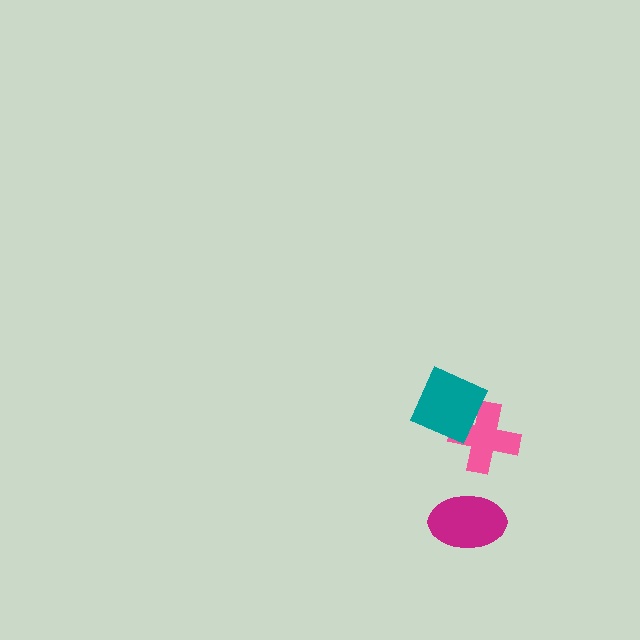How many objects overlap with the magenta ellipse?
0 objects overlap with the magenta ellipse.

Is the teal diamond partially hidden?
No, no other shape covers it.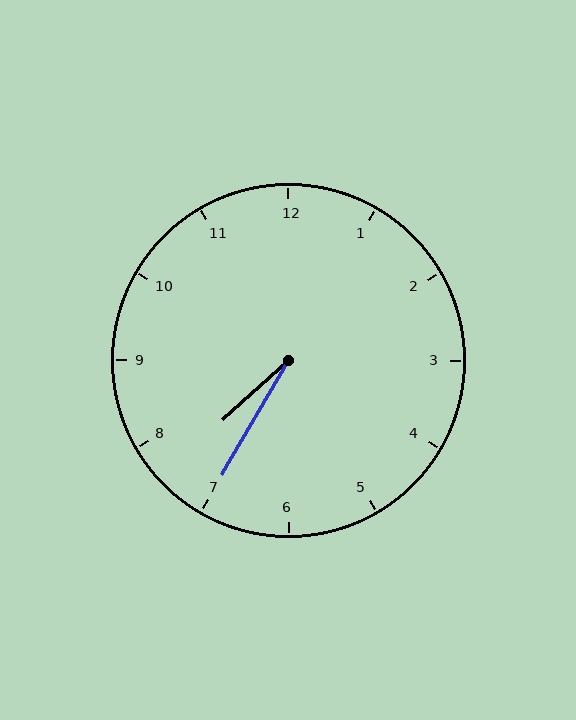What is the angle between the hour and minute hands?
Approximately 18 degrees.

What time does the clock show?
7:35.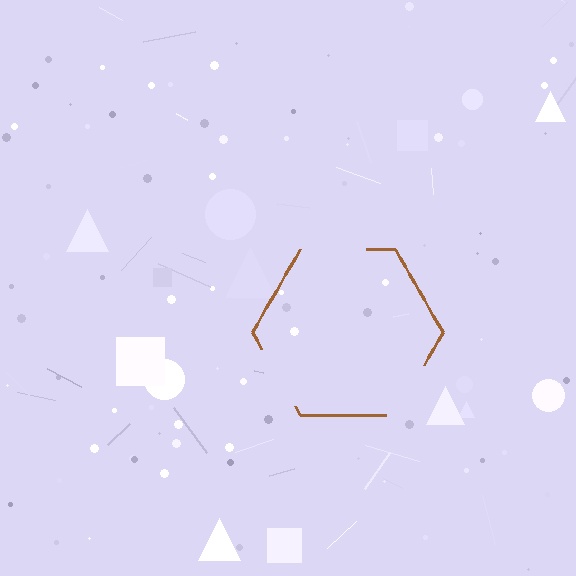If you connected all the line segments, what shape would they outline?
They would outline a hexagon.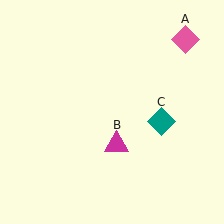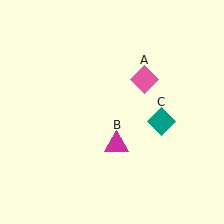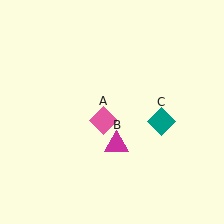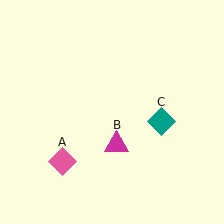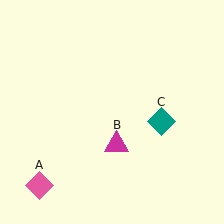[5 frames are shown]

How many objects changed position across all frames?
1 object changed position: pink diamond (object A).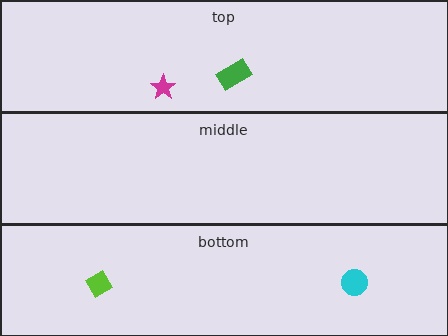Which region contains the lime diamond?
The bottom region.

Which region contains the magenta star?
The top region.